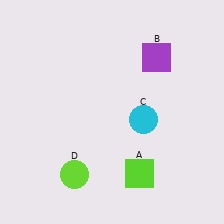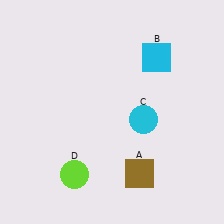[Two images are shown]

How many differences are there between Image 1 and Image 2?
There are 2 differences between the two images.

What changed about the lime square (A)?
In Image 1, A is lime. In Image 2, it changed to brown.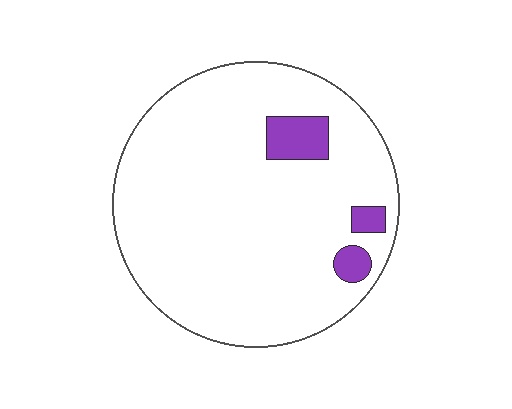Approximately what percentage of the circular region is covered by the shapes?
Approximately 10%.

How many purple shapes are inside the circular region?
3.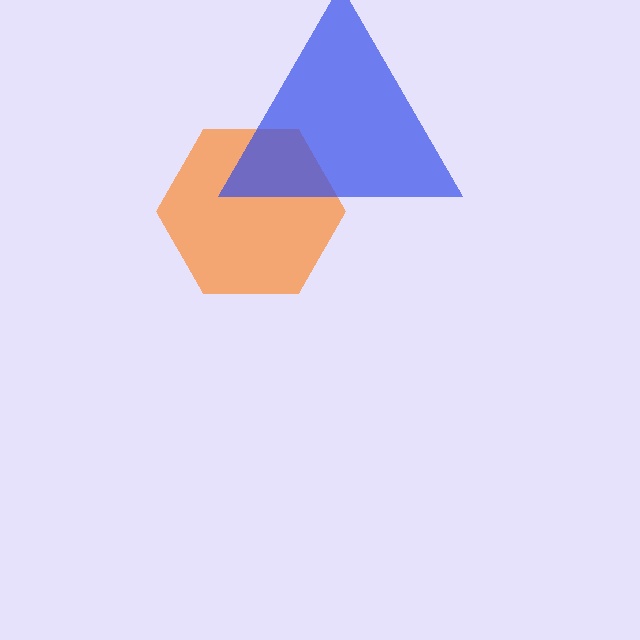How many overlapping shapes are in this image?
There are 2 overlapping shapes in the image.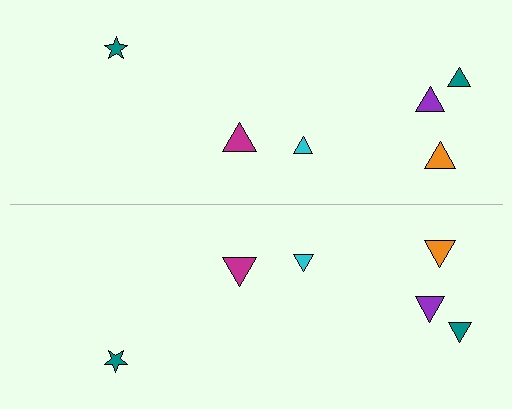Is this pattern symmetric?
Yes, this pattern has bilateral (reflection) symmetry.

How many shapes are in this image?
There are 12 shapes in this image.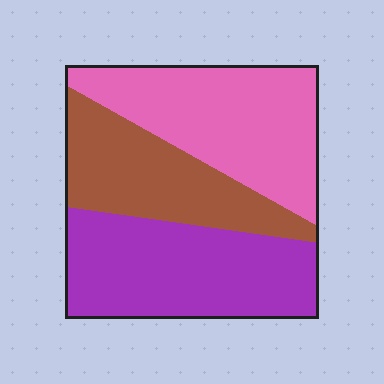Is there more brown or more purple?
Purple.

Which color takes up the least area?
Brown, at roughly 25%.